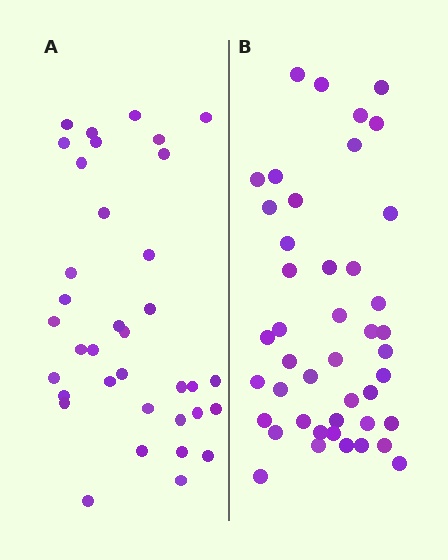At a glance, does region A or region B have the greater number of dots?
Region B (the right region) has more dots.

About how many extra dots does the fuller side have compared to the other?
Region B has roughly 8 or so more dots than region A.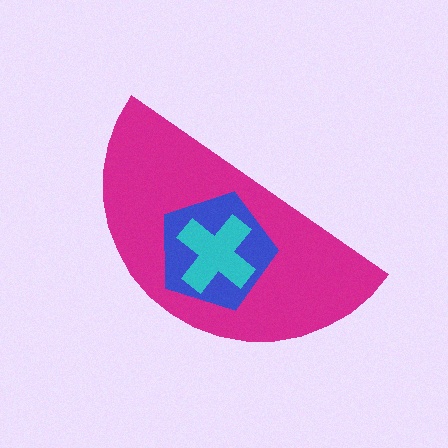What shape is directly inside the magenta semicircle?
The blue pentagon.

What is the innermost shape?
The cyan cross.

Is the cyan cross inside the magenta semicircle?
Yes.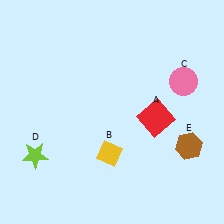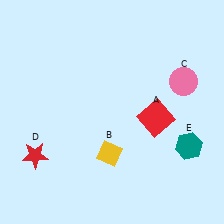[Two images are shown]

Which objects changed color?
D changed from lime to red. E changed from brown to teal.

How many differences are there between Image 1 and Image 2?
There are 2 differences between the two images.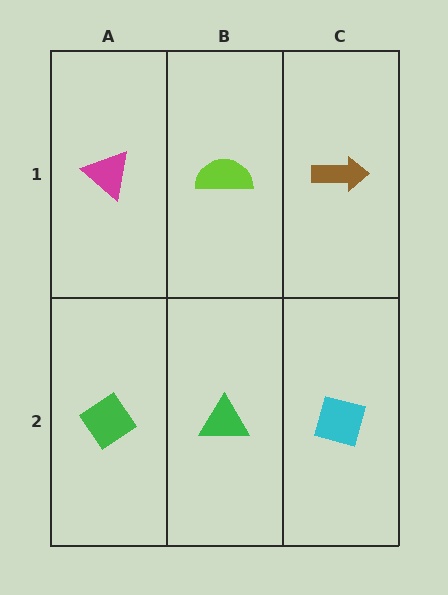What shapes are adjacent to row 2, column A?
A magenta triangle (row 1, column A), a green triangle (row 2, column B).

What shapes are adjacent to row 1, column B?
A green triangle (row 2, column B), a magenta triangle (row 1, column A), a brown arrow (row 1, column C).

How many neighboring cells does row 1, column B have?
3.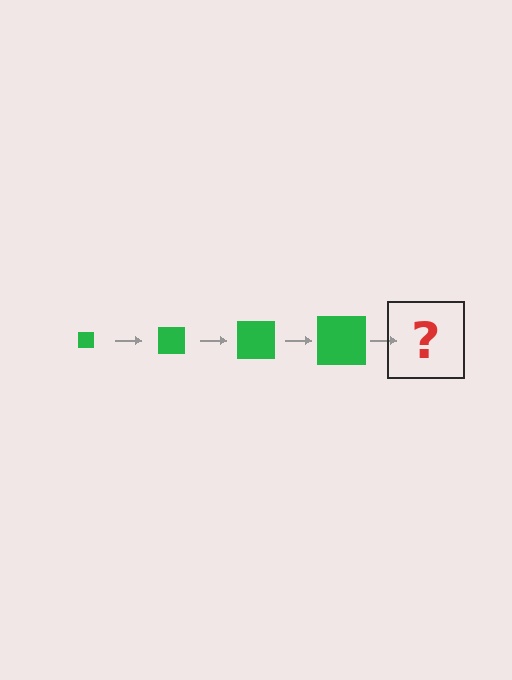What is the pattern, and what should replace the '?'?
The pattern is that the square gets progressively larger each step. The '?' should be a green square, larger than the previous one.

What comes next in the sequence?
The next element should be a green square, larger than the previous one.